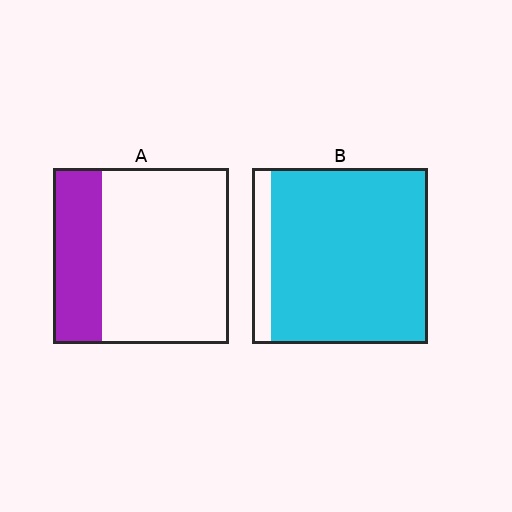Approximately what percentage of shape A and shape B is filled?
A is approximately 30% and B is approximately 90%.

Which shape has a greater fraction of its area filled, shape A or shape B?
Shape B.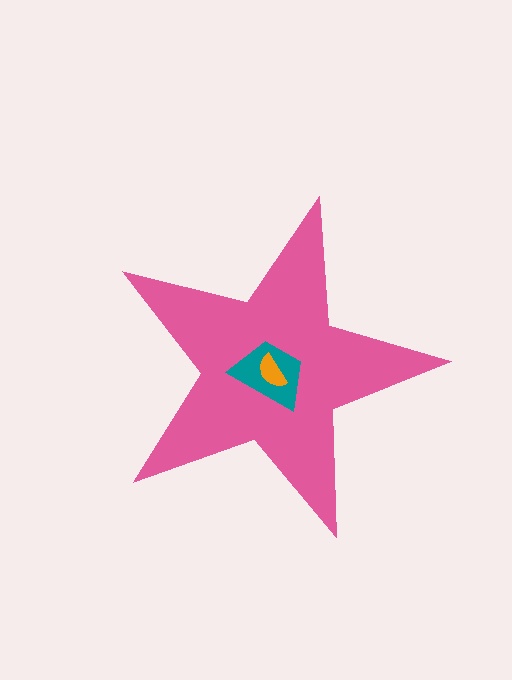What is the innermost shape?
The orange semicircle.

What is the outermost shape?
The pink star.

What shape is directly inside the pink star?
The teal trapezoid.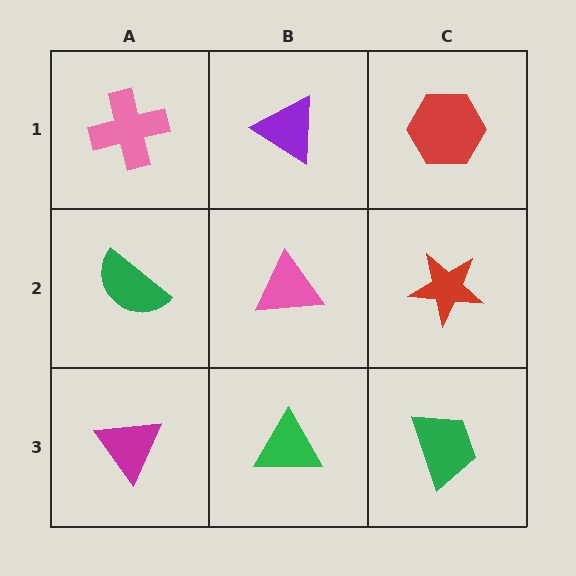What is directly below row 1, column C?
A red star.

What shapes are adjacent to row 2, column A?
A pink cross (row 1, column A), a magenta triangle (row 3, column A), a pink triangle (row 2, column B).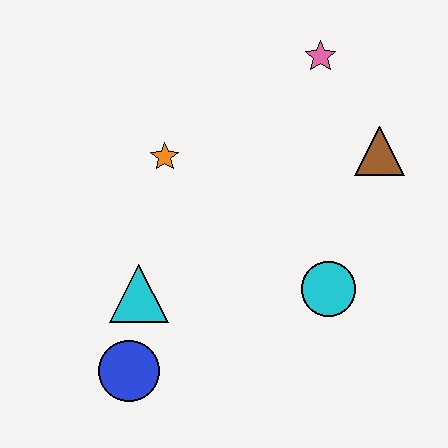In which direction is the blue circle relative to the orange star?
The blue circle is below the orange star.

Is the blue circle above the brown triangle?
No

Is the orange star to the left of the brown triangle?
Yes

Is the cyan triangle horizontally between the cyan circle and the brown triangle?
No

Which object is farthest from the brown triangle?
The blue circle is farthest from the brown triangle.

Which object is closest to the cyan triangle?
The blue circle is closest to the cyan triangle.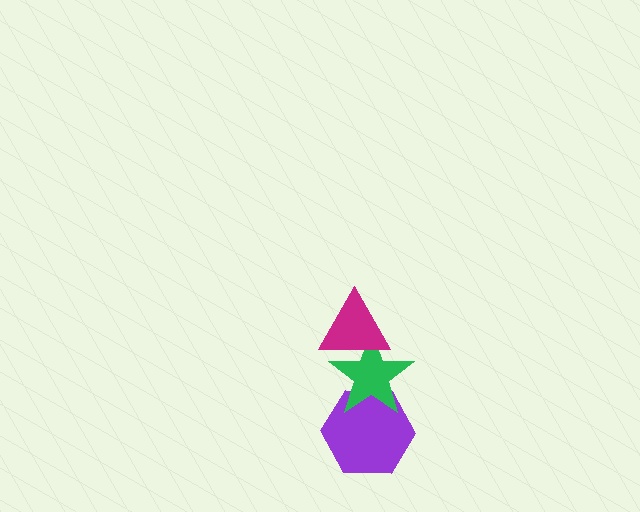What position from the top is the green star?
The green star is 2nd from the top.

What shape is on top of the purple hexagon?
The green star is on top of the purple hexagon.